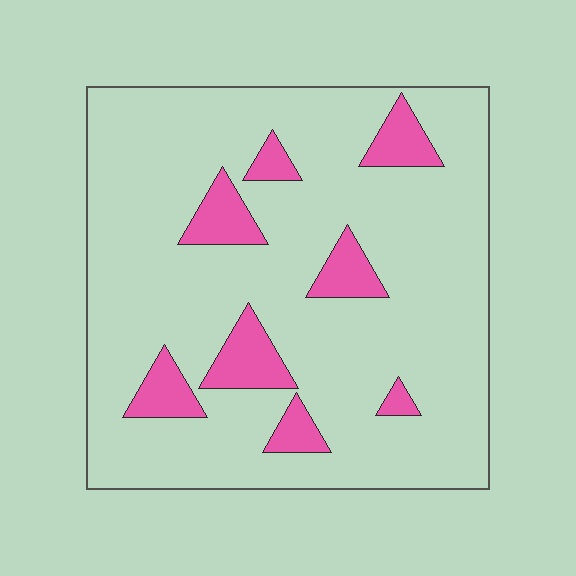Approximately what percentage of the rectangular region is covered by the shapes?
Approximately 15%.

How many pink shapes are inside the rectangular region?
8.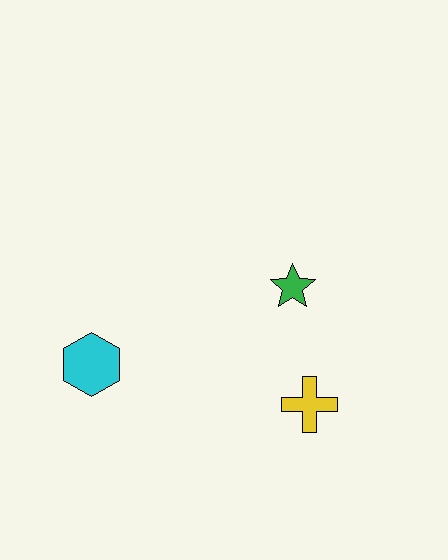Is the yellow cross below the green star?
Yes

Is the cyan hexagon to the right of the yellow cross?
No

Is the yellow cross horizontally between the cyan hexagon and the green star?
No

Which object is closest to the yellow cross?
The green star is closest to the yellow cross.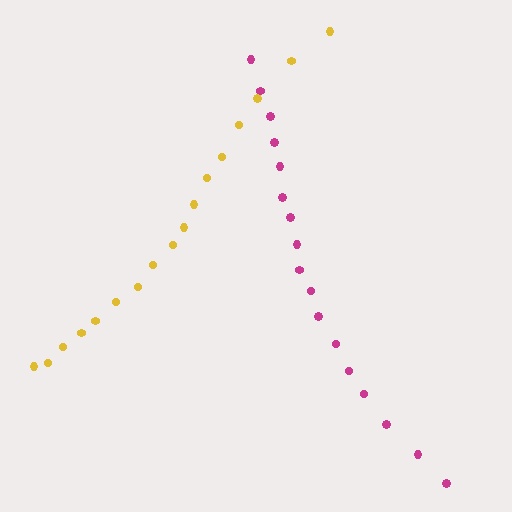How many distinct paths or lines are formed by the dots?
There are 2 distinct paths.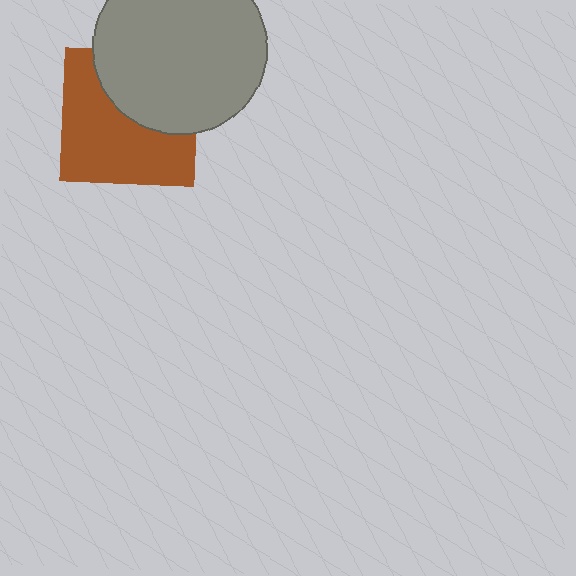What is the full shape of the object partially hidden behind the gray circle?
The partially hidden object is a brown square.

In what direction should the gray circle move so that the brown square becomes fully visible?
The gray circle should move up. That is the shortest direction to clear the overlap and leave the brown square fully visible.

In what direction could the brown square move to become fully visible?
The brown square could move down. That would shift it out from behind the gray circle entirely.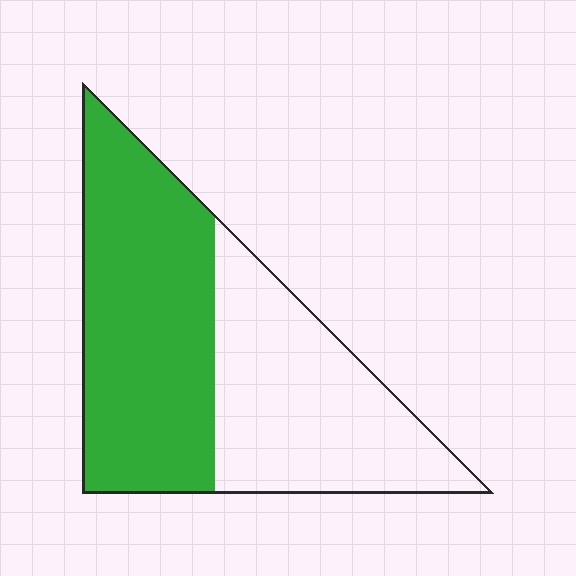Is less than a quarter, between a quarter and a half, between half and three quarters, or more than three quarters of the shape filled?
Between half and three quarters.